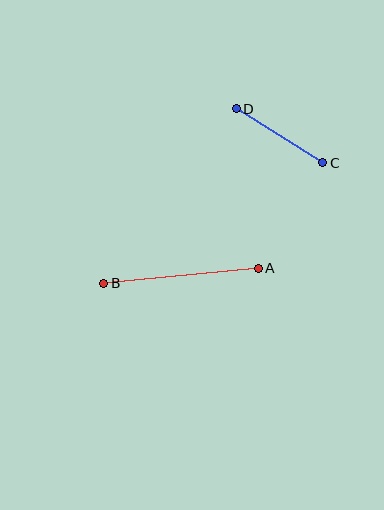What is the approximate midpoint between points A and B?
The midpoint is at approximately (181, 276) pixels.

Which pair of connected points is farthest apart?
Points A and B are farthest apart.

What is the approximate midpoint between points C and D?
The midpoint is at approximately (279, 136) pixels.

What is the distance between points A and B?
The distance is approximately 155 pixels.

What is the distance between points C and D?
The distance is approximately 102 pixels.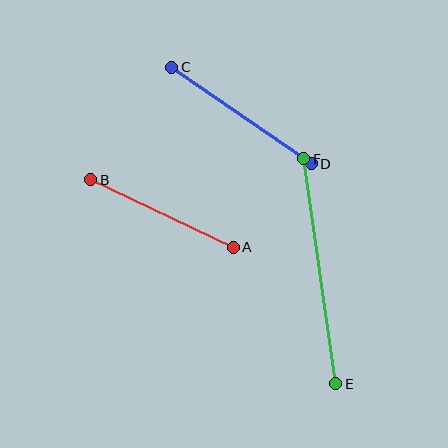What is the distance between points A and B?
The distance is approximately 158 pixels.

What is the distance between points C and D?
The distance is approximately 169 pixels.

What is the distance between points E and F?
The distance is approximately 227 pixels.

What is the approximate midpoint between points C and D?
The midpoint is at approximately (241, 115) pixels.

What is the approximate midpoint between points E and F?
The midpoint is at approximately (320, 271) pixels.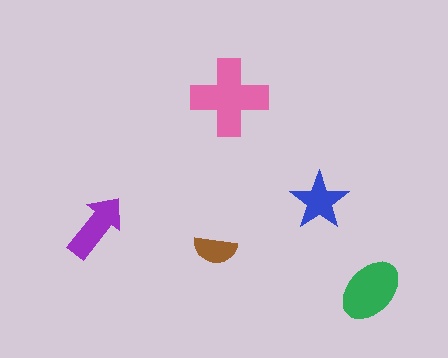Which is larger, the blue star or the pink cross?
The pink cross.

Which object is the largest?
The pink cross.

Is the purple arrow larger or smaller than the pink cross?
Smaller.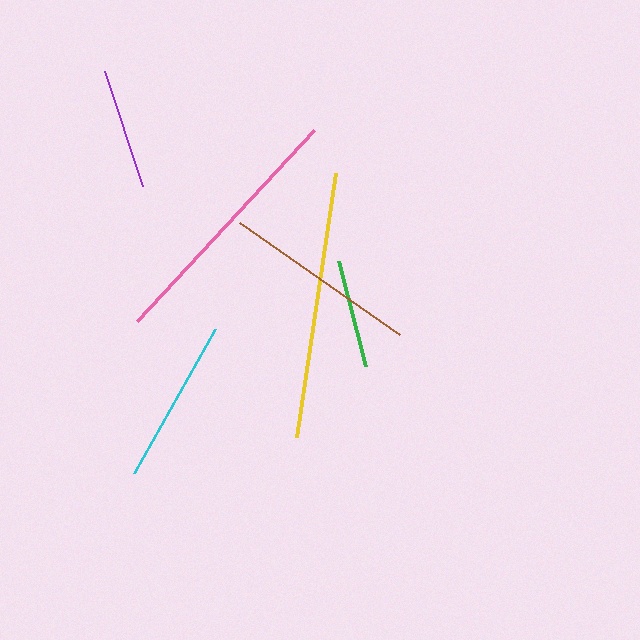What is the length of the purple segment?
The purple segment is approximately 121 pixels long.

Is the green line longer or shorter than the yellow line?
The yellow line is longer than the green line.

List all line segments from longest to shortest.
From longest to shortest: yellow, pink, brown, cyan, purple, green.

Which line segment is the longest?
The yellow line is the longest at approximately 267 pixels.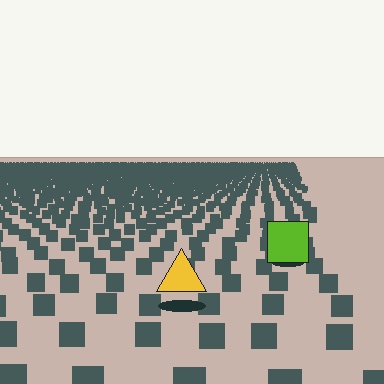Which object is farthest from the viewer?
The lime square is farthest from the viewer. It appears smaller and the ground texture around it is denser.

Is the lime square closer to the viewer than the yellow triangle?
No. The yellow triangle is closer — you can tell from the texture gradient: the ground texture is coarser near it.